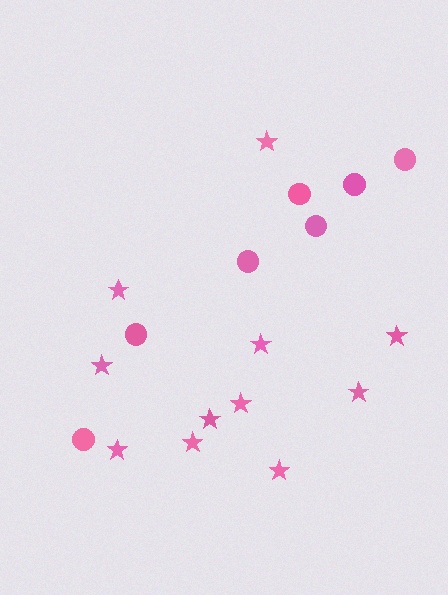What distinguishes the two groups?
There are 2 groups: one group of stars (11) and one group of circles (7).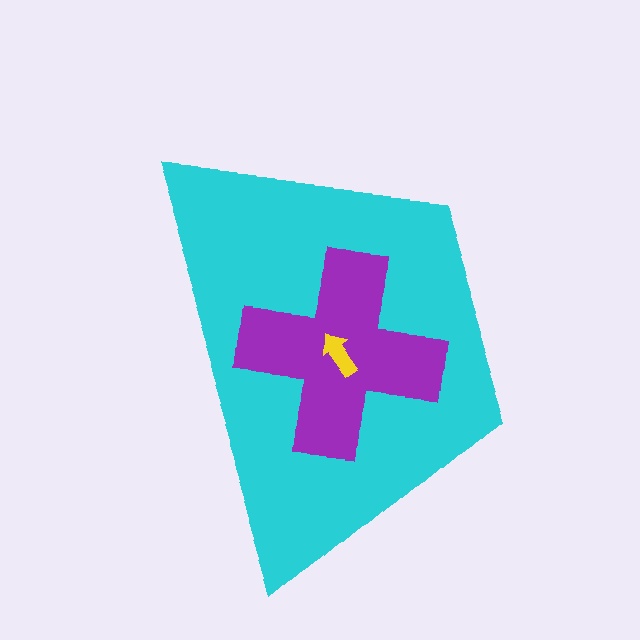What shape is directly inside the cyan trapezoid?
The purple cross.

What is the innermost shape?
The yellow arrow.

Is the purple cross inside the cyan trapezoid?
Yes.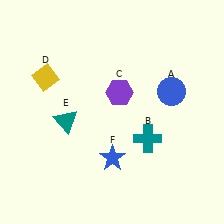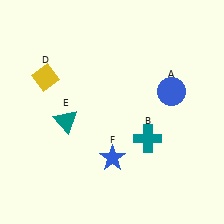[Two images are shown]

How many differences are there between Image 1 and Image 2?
There is 1 difference between the two images.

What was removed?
The purple hexagon (C) was removed in Image 2.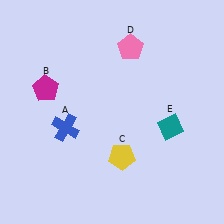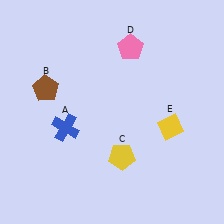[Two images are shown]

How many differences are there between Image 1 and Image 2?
There are 2 differences between the two images.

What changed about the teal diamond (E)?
In Image 1, E is teal. In Image 2, it changed to yellow.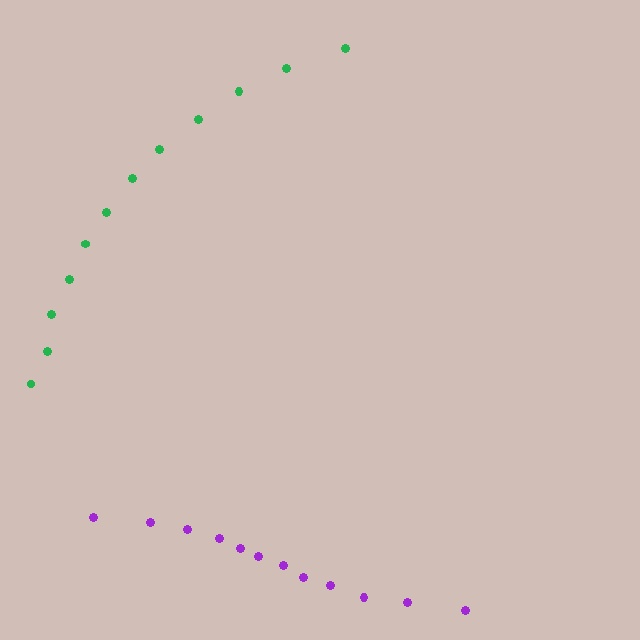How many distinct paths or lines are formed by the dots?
There are 2 distinct paths.